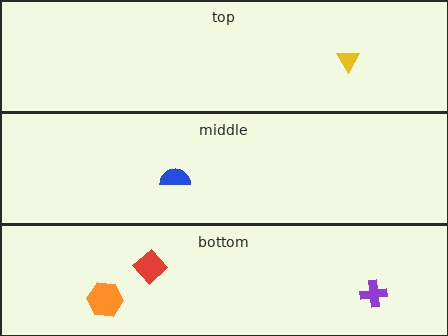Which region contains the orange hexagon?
The bottom region.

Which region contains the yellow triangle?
The top region.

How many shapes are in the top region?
1.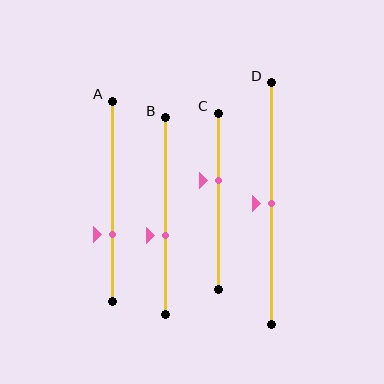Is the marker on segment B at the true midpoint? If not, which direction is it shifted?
No, the marker on segment B is shifted downward by about 10% of the segment length.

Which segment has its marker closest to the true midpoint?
Segment D has its marker closest to the true midpoint.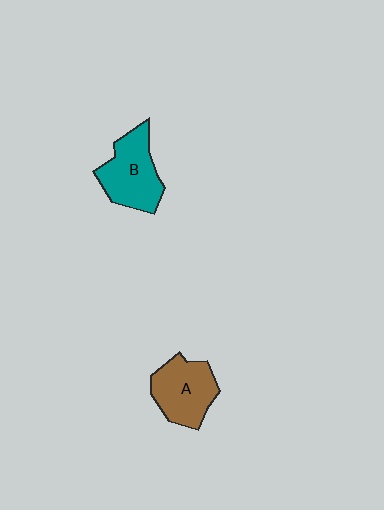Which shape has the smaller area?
Shape A (brown).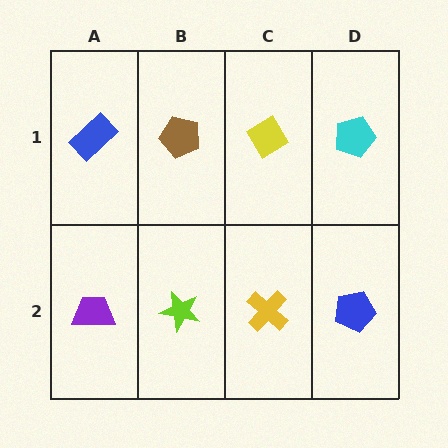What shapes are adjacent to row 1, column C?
A yellow cross (row 2, column C), a brown pentagon (row 1, column B), a cyan pentagon (row 1, column D).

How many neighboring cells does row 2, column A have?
2.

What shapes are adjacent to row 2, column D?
A cyan pentagon (row 1, column D), a yellow cross (row 2, column C).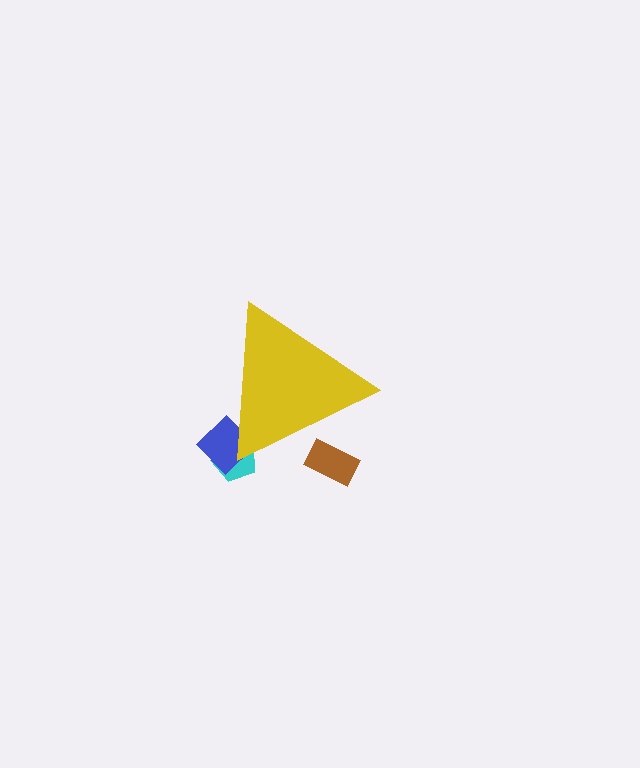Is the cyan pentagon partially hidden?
Yes, the cyan pentagon is partially hidden behind the yellow triangle.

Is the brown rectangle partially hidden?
Yes, the brown rectangle is partially hidden behind the yellow triangle.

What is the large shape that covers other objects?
A yellow triangle.